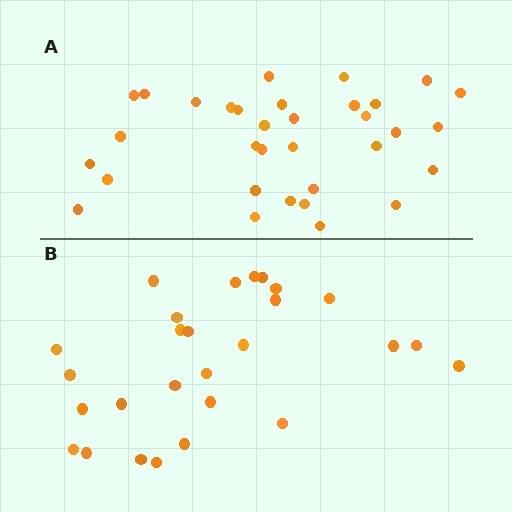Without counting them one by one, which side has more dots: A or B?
Region A (the top region) has more dots.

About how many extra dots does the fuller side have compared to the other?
Region A has about 6 more dots than region B.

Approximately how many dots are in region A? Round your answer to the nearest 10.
About 30 dots. (The exact count is 33, which rounds to 30.)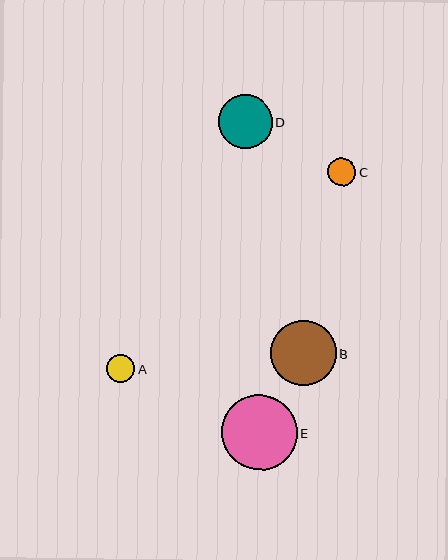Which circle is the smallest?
Circle A is the smallest with a size of approximately 28 pixels.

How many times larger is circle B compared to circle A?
Circle B is approximately 2.4 times the size of circle A.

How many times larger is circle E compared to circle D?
Circle E is approximately 1.4 times the size of circle D.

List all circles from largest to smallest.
From largest to smallest: E, B, D, C, A.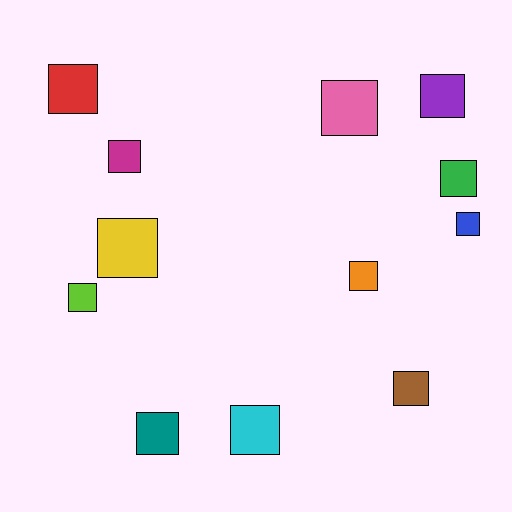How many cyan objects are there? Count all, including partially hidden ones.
There is 1 cyan object.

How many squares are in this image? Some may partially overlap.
There are 12 squares.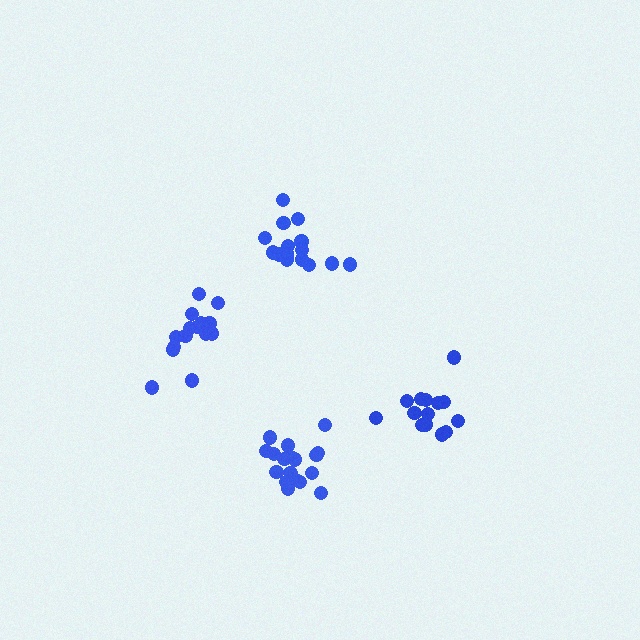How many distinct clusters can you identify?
There are 4 distinct clusters.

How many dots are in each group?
Group 1: 17 dots, Group 2: 18 dots, Group 3: 14 dots, Group 4: 16 dots (65 total).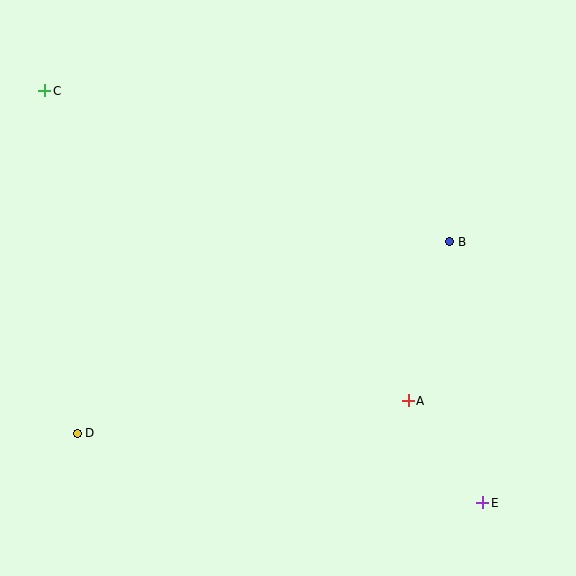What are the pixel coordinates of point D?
Point D is at (77, 433).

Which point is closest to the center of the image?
Point A at (408, 401) is closest to the center.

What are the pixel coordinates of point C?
Point C is at (45, 91).